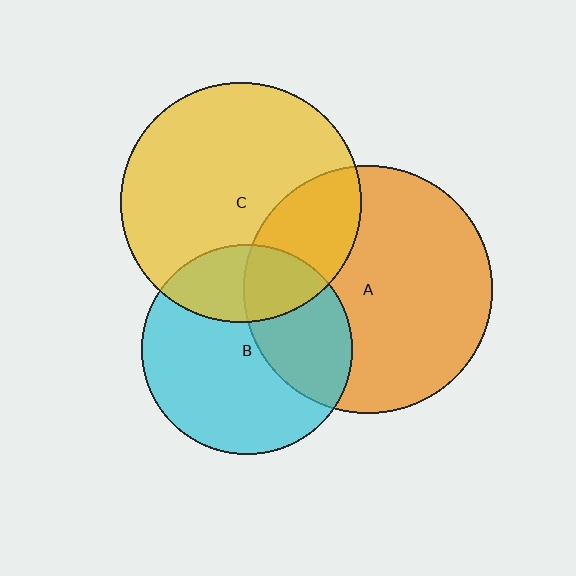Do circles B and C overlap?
Yes.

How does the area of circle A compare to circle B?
Approximately 1.4 times.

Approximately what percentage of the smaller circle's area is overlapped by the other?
Approximately 25%.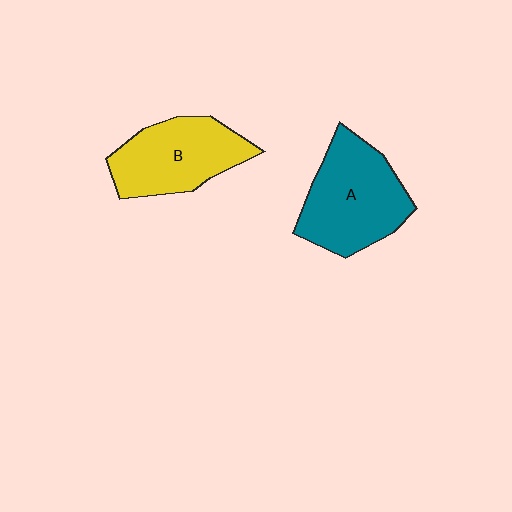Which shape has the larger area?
Shape A (teal).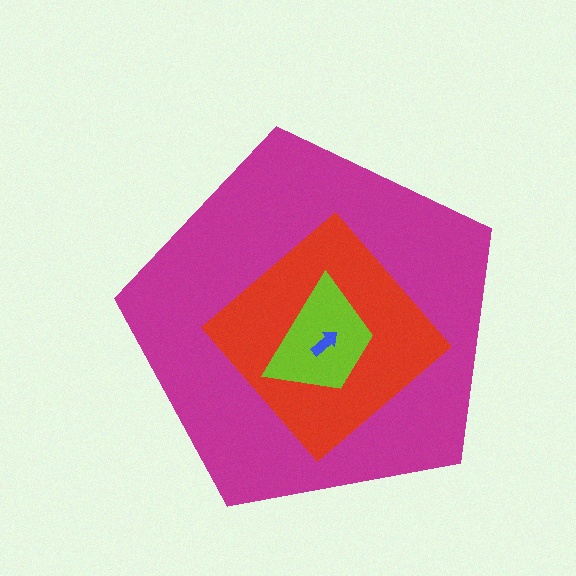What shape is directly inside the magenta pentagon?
The red diamond.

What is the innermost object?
The blue arrow.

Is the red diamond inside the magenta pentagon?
Yes.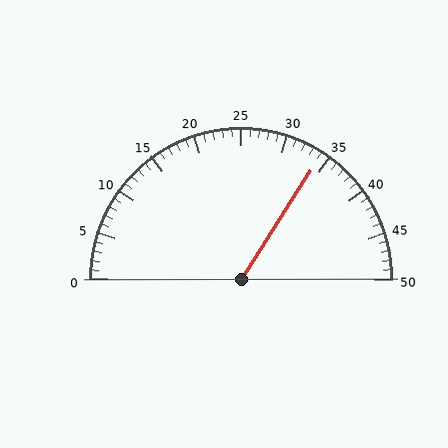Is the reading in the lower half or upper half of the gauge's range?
The reading is in the upper half of the range (0 to 50).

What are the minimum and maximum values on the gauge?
The gauge ranges from 0 to 50.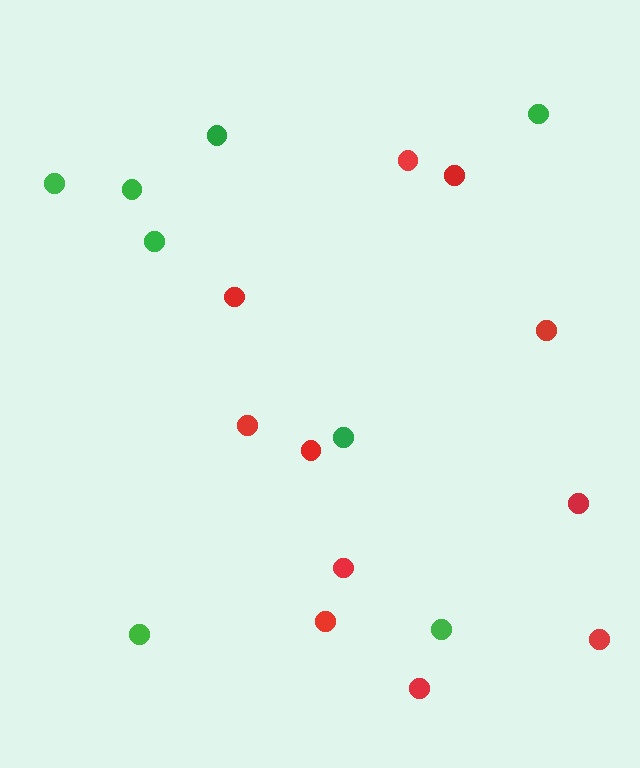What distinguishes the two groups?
There are 2 groups: one group of green circles (8) and one group of red circles (11).